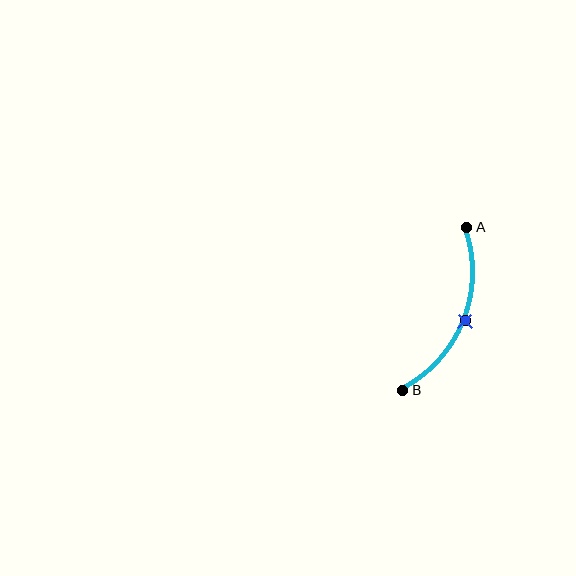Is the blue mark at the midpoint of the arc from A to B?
Yes. The blue mark lies on the arc at equal arc-length from both A and B — it is the arc midpoint.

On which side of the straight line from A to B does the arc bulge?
The arc bulges to the right of the straight line connecting A and B.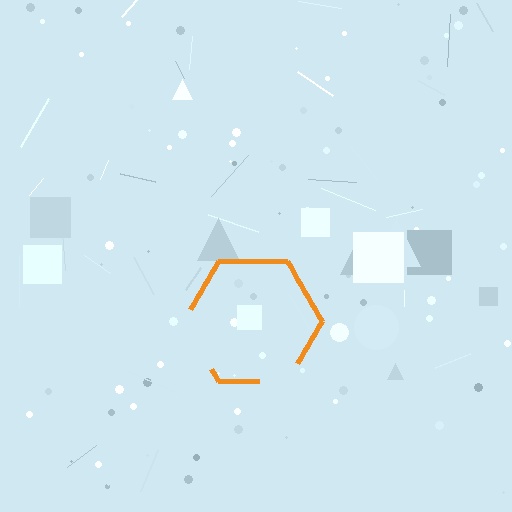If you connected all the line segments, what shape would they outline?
They would outline a hexagon.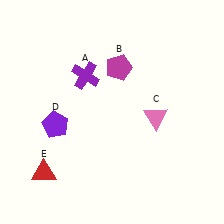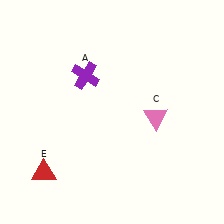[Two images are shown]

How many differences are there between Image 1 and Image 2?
There are 2 differences between the two images.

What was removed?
The purple pentagon (D), the magenta pentagon (B) were removed in Image 2.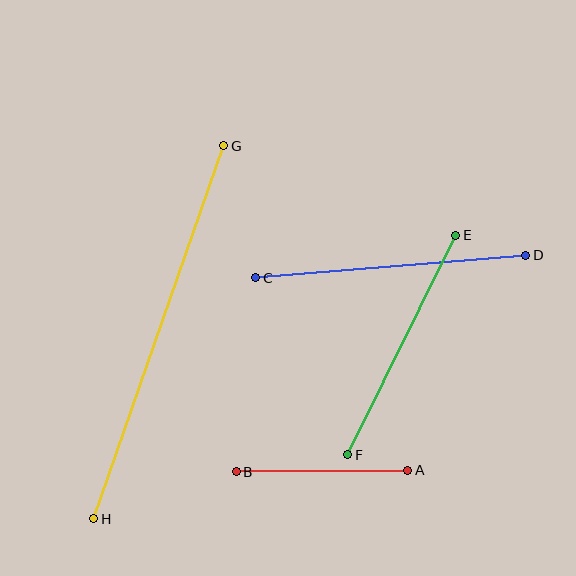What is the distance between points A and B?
The distance is approximately 171 pixels.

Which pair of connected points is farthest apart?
Points G and H are farthest apart.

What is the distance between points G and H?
The distance is approximately 395 pixels.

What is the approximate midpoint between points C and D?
The midpoint is at approximately (391, 266) pixels.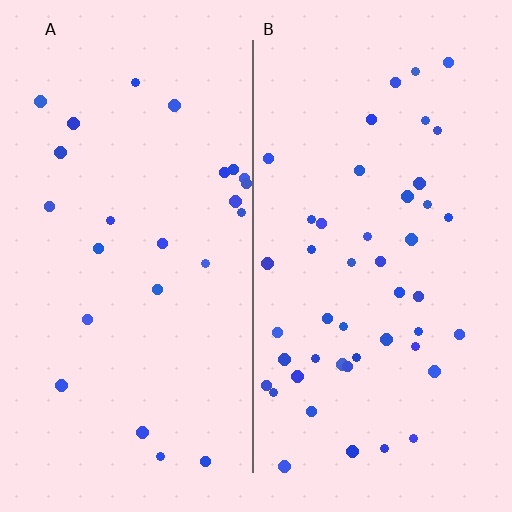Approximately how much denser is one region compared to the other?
Approximately 1.9× — region B over region A.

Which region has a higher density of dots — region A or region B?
B (the right).